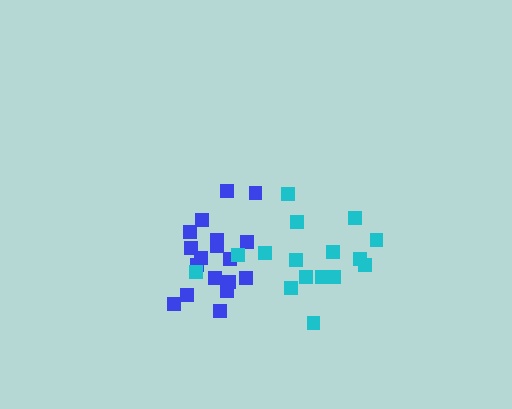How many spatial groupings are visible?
There are 2 spatial groupings.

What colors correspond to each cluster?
The clusters are colored: blue, cyan.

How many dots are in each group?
Group 1: 18 dots, Group 2: 16 dots (34 total).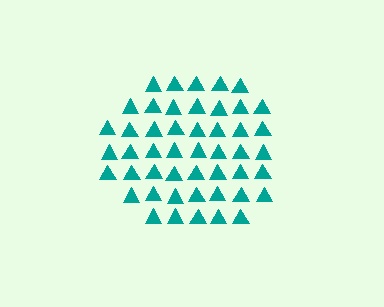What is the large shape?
The large shape is a circle.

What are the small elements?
The small elements are triangles.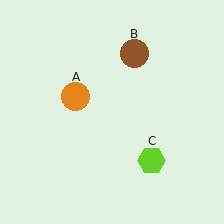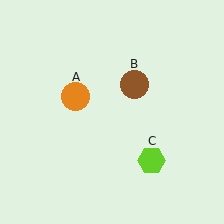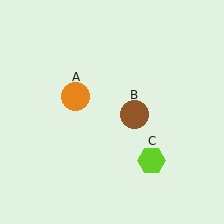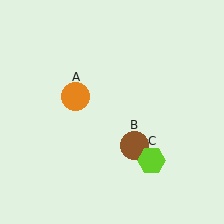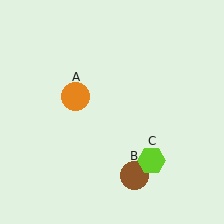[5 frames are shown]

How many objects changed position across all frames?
1 object changed position: brown circle (object B).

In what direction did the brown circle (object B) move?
The brown circle (object B) moved down.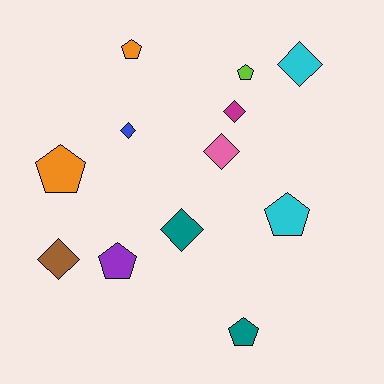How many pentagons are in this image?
There are 6 pentagons.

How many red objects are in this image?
There are no red objects.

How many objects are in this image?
There are 12 objects.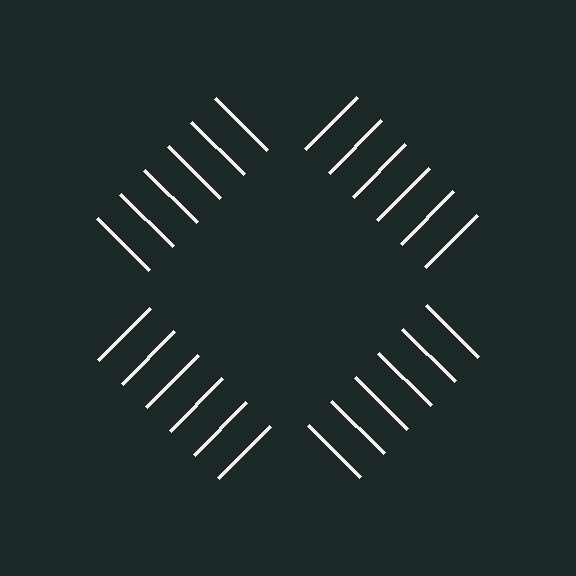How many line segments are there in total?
24 — 6 along each of the 4 edges.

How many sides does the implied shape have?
4 sides — the line-ends trace a square.